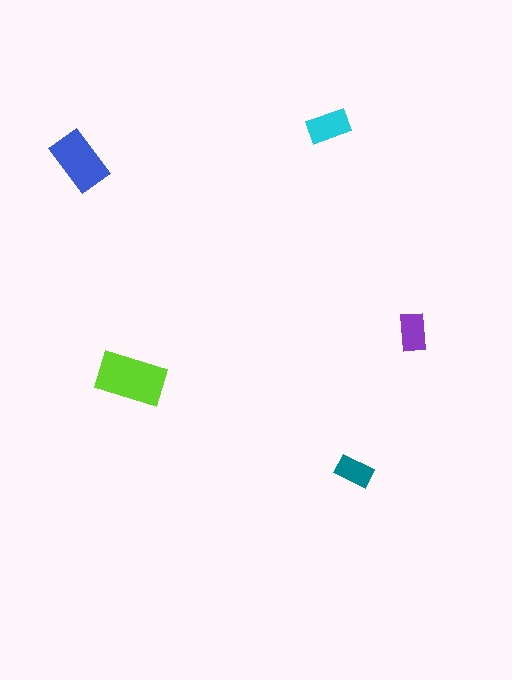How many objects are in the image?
There are 5 objects in the image.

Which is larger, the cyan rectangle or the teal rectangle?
The cyan one.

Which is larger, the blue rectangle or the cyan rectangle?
The blue one.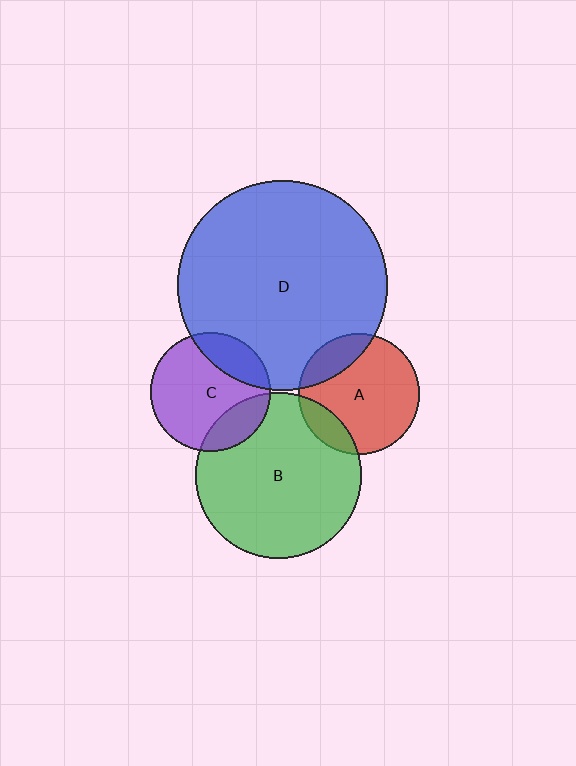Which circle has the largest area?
Circle D (blue).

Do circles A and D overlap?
Yes.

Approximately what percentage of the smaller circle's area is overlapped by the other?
Approximately 20%.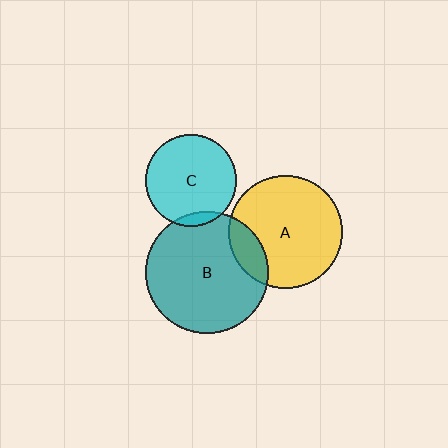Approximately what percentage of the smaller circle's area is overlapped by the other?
Approximately 15%.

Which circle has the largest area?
Circle B (teal).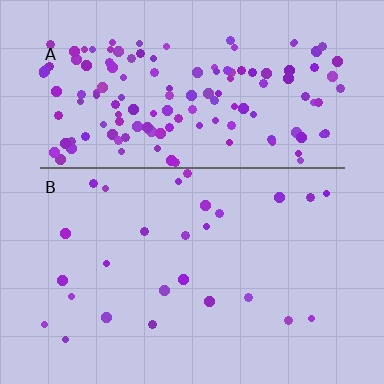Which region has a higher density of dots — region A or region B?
A (the top).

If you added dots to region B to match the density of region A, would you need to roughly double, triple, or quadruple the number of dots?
Approximately quadruple.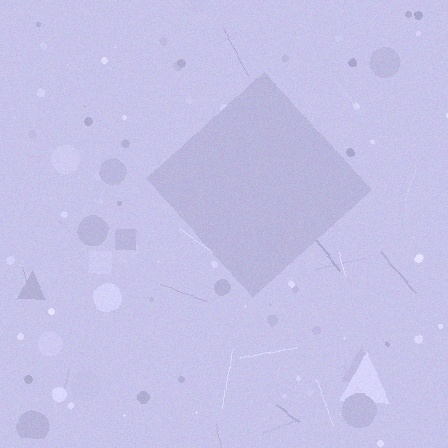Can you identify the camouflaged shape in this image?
The camouflaged shape is a diamond.